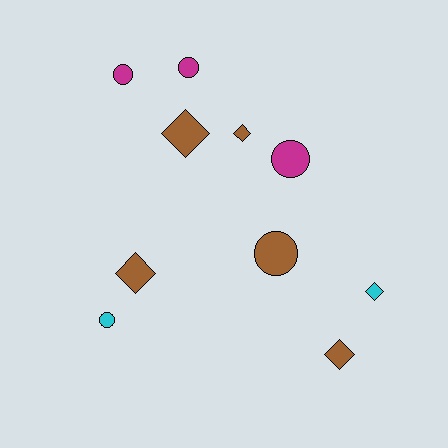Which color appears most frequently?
Brown, with 5 objects.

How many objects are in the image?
There are 10 objects.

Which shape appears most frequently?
Diamond, with 5 objects.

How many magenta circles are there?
There are 3 magenta circles.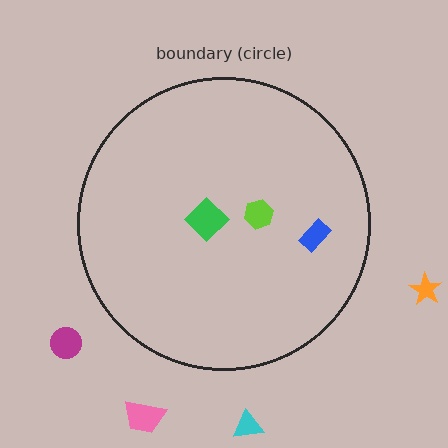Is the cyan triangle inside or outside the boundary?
Outside.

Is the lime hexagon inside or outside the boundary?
Inside.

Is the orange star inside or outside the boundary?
Outside.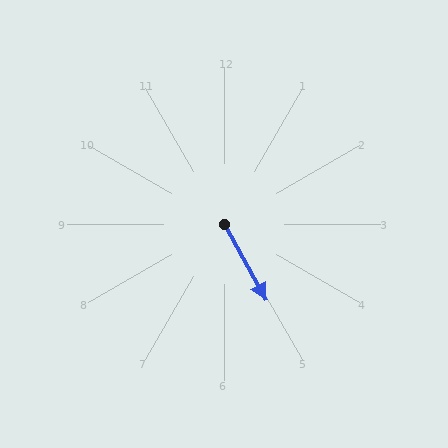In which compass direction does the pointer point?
Southeast.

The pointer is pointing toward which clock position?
Roughly 5 o'clock.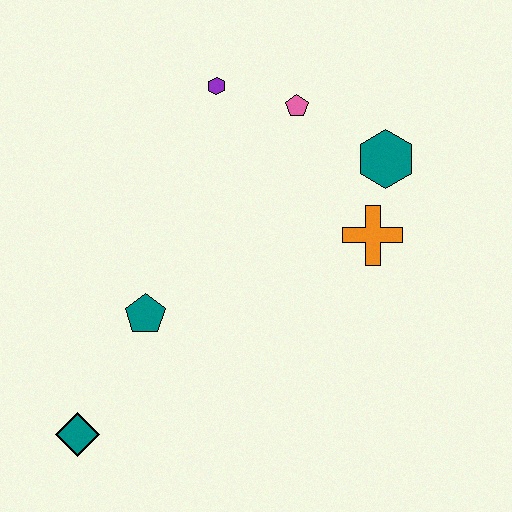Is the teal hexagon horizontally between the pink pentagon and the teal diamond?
No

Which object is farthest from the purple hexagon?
The teal diamond is farthest from the purple hexagon.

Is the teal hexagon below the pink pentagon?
Yes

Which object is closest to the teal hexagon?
The orange cross is closest to the teal hexagon.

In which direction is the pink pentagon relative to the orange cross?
The pink pentagon is above the orange cross.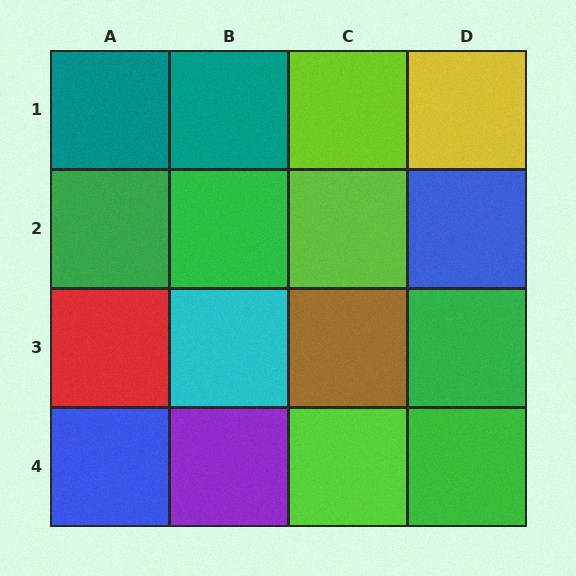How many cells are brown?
1 cell is brown.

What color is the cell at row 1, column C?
Lime.